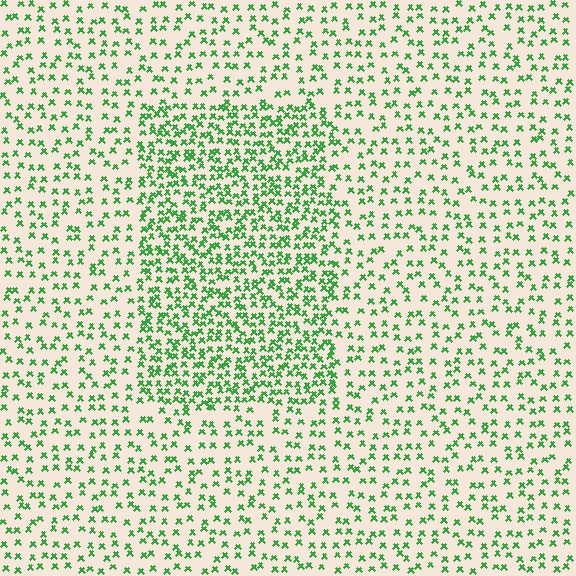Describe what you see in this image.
The image contains small green elements arranged at two different densities. A rectangle-shaped region is visible where the elements are more densely packed than the surrounding area.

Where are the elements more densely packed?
The elements are more densely packed inside the rectangle boundary.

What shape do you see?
I see a rectangle.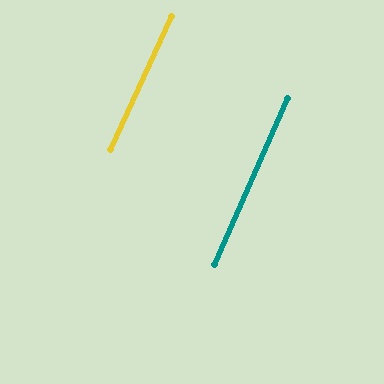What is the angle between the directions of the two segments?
Approximately 1 degree.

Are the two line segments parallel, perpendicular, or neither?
Parallel — their directions differ by only 0.9°.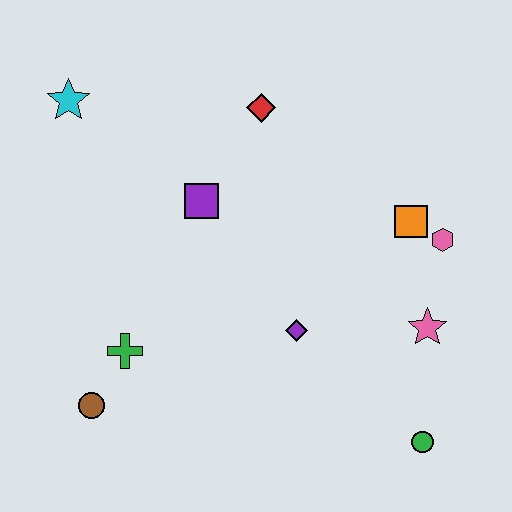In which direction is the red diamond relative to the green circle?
The red diamond is above the green circle.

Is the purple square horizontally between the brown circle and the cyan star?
No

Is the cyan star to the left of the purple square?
Yes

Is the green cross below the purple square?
Yes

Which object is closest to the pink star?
The pink hexagon is closest to the pink star.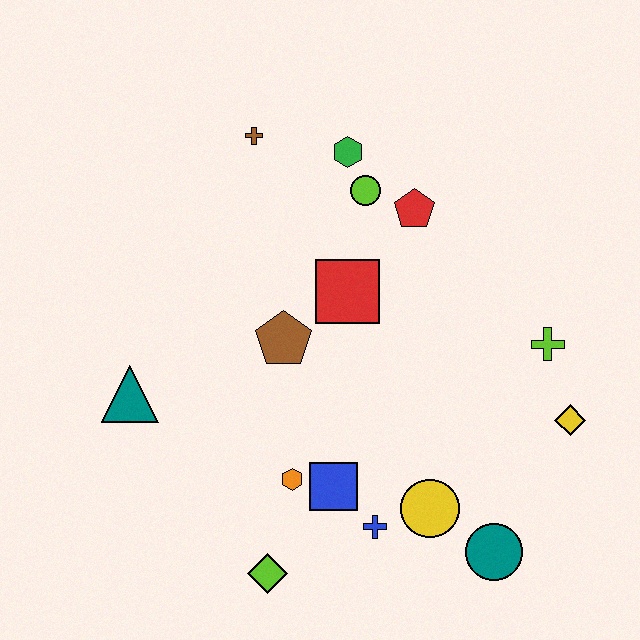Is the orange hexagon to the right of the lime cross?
No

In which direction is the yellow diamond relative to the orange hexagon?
The yellow diamond is to the right of the orange hexagon.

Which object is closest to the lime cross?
The yellow diamond is closest to the lime cross.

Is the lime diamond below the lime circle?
Yes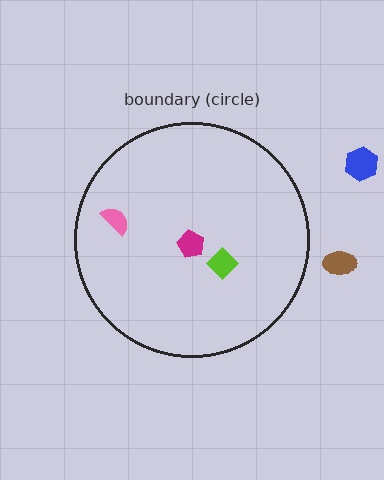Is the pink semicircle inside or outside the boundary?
Inside.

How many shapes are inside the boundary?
3 inside, 2 outside.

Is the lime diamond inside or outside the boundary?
Inside.